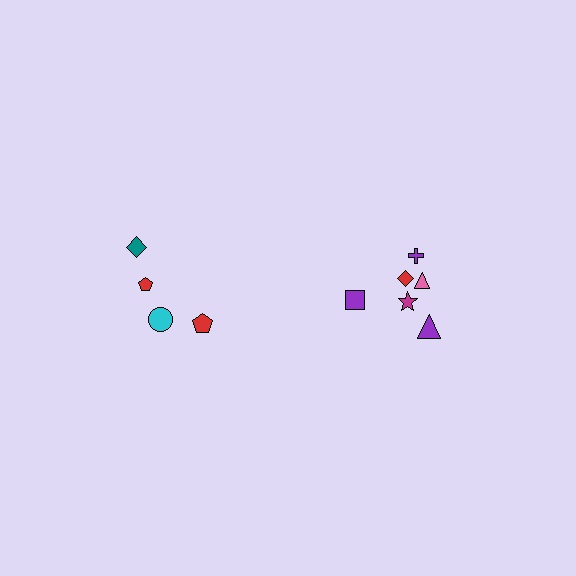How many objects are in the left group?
There are 4 objects.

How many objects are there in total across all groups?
There are 10 objects.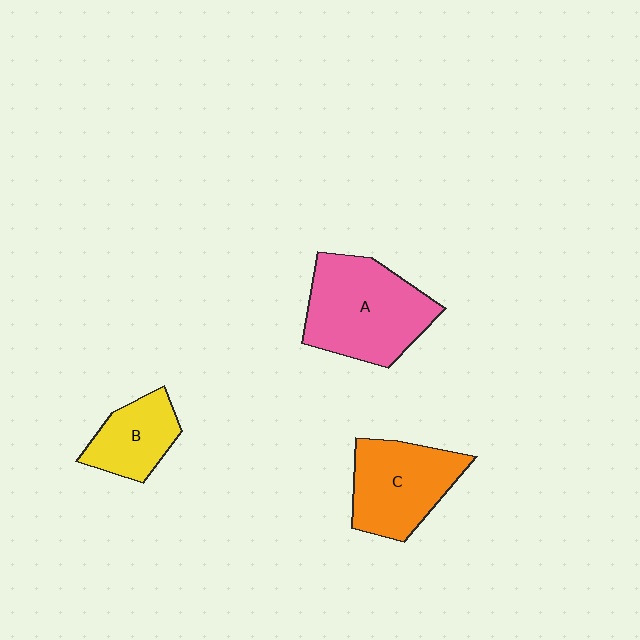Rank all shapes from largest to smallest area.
From largest to smallest: A (pink), C (orange), B (yellow).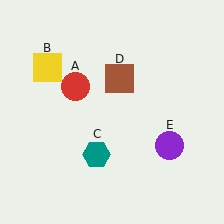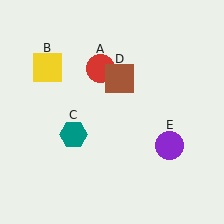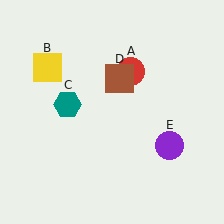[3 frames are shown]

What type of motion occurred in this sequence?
The red circle (object A), teal hexagon (object C) rotated clockwise around the center of the scene.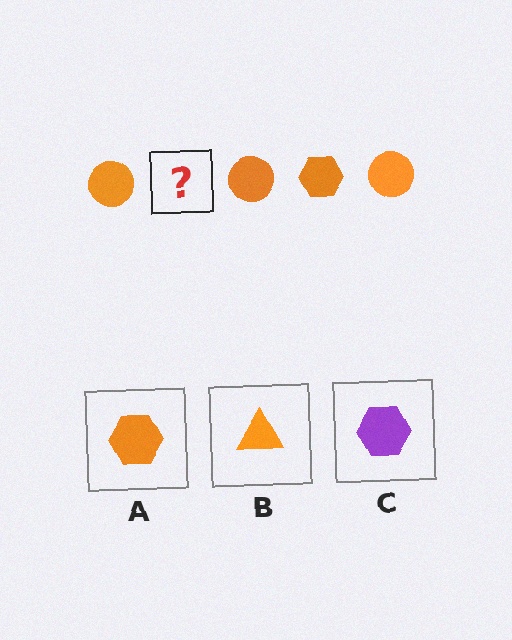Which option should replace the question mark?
Option A.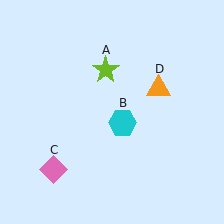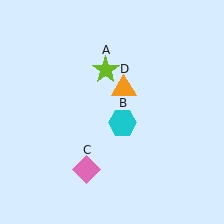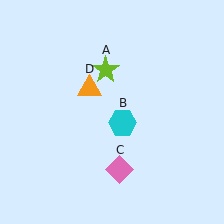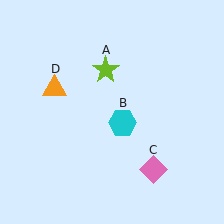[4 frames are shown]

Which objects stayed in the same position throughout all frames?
Lime star (object A) and cyan hexagon (object B) remained stationary.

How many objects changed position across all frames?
2 objects changed position: pink diamond (object C), orange triangle (object D).